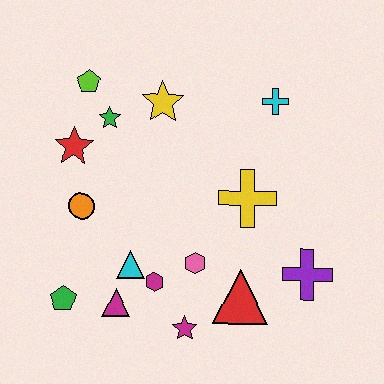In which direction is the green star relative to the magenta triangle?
The green star is above the magenta triangle.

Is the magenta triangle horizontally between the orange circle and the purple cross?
Yes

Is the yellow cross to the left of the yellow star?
No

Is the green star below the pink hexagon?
No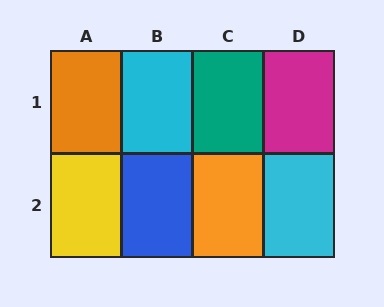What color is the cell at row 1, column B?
Cyan.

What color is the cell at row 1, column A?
Orange.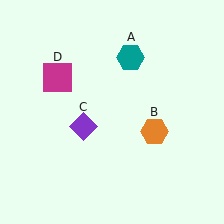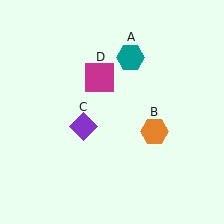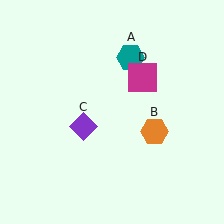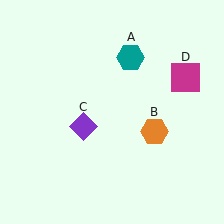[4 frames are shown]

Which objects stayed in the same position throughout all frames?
Teal hexagon (object A) and orange hexagon (object B) and purple diamond (object C) remained stationary.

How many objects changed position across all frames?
1 object changed position: magenta square (object D).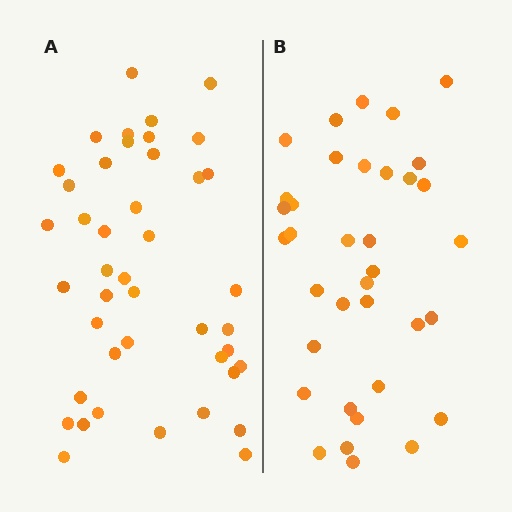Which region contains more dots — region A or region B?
Region A (the left region) has more dots.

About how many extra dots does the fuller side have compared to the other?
Region A has roughly 8 or so more dots than region B.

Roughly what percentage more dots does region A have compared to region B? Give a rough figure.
About 20% more.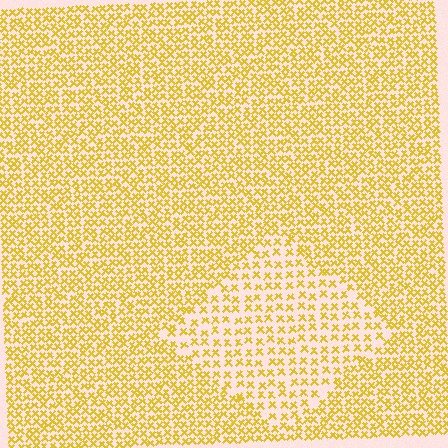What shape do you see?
I see a diamond.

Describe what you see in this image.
The image contains small yellow elements arranged at two different densities. A diamond-shaped region is visible where the elements are less densely packed than the surrounding area.